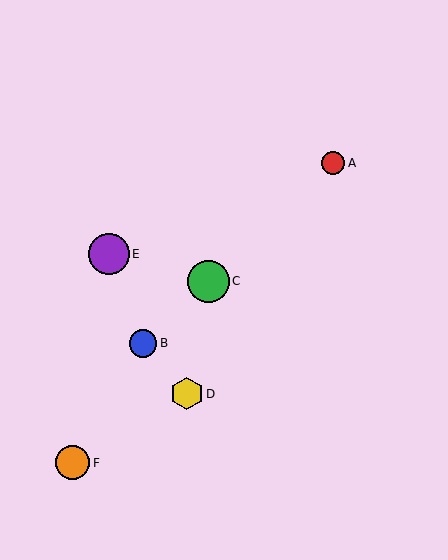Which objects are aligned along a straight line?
Objects A, B, C are aligned along a straight line.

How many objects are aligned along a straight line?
3 objects (A, B, C) are aligned along a straight line.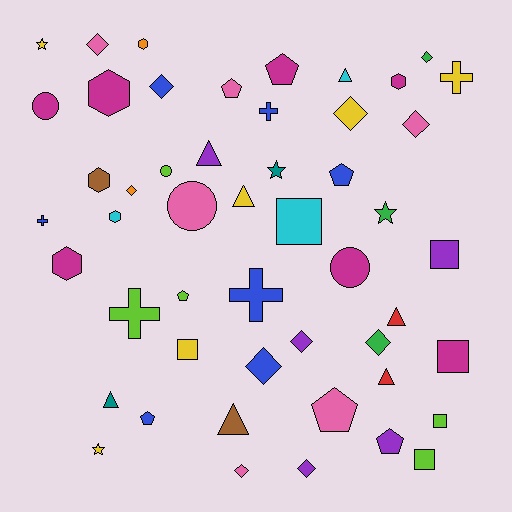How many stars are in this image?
There are 4 stars.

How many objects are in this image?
There are 50 objects.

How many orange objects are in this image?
There are 2 orange objects.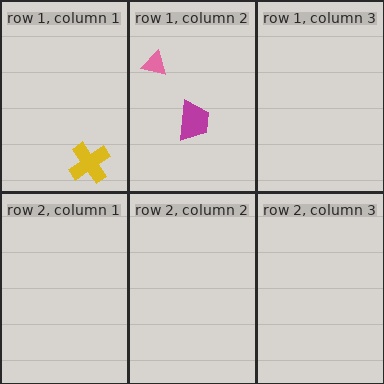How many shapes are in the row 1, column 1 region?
1.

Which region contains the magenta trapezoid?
The row 1, column 2 region.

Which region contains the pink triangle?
The row 1, column 2 region.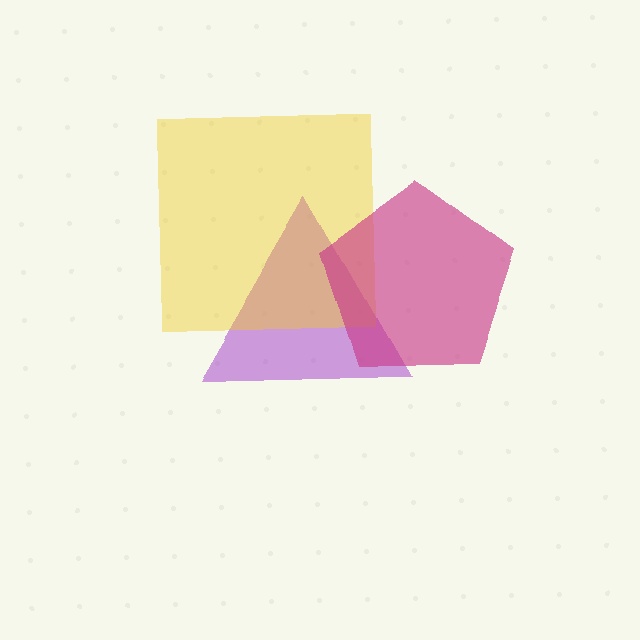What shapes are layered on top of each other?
The layered shapes are: a purple triangle, a yellow square, a magenta pentagon.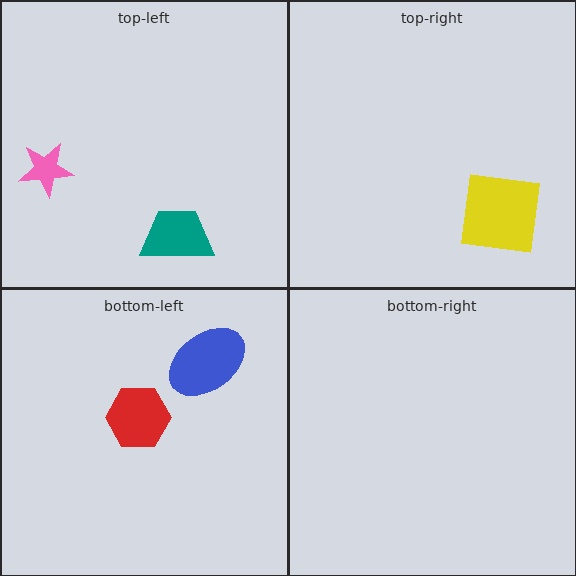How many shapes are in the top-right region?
1.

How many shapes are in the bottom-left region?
2.